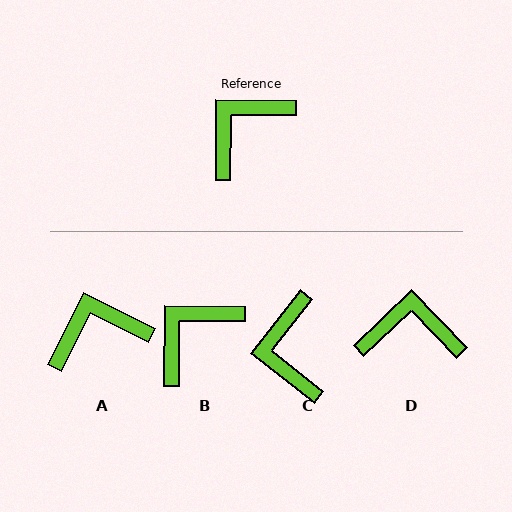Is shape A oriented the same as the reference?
No, it is off by about 26 degrees.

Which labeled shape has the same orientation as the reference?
B.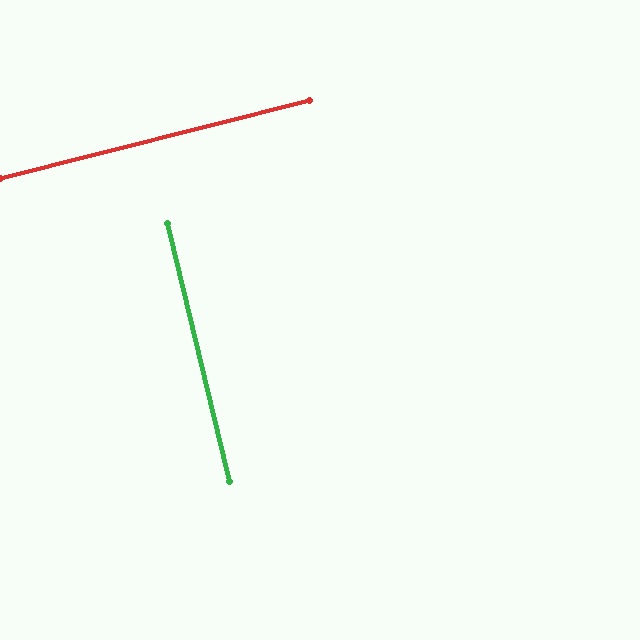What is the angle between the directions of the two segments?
Approximately 89 degrees.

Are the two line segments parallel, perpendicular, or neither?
Perpendicular — they meet at approximately 89°.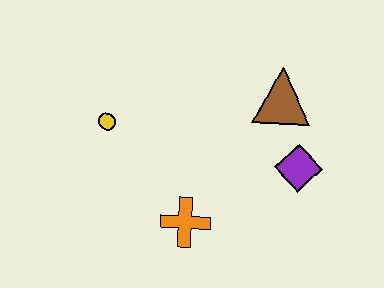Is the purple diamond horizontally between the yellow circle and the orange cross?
No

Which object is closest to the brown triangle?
The purple diamond is closest to the brown triangle.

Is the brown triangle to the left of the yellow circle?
No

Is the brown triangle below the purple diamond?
No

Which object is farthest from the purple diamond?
The yellow circle is farthest from the purple diamond.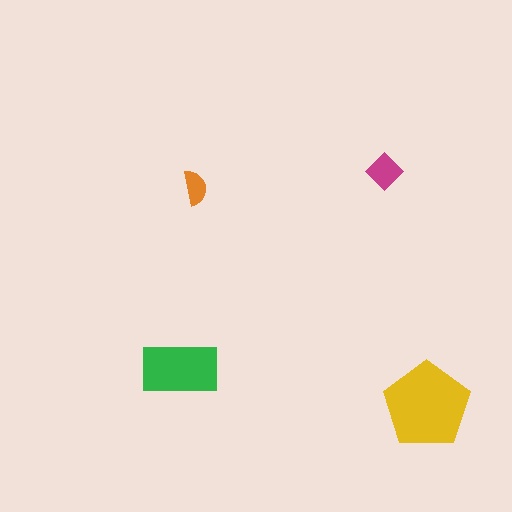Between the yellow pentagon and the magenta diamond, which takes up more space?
The yellow pentagon.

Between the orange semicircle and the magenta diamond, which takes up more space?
The magenta diamond.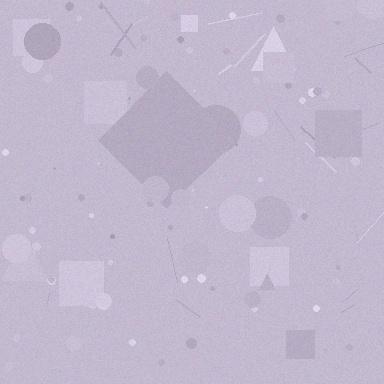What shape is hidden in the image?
A diamond is hidden in the image.